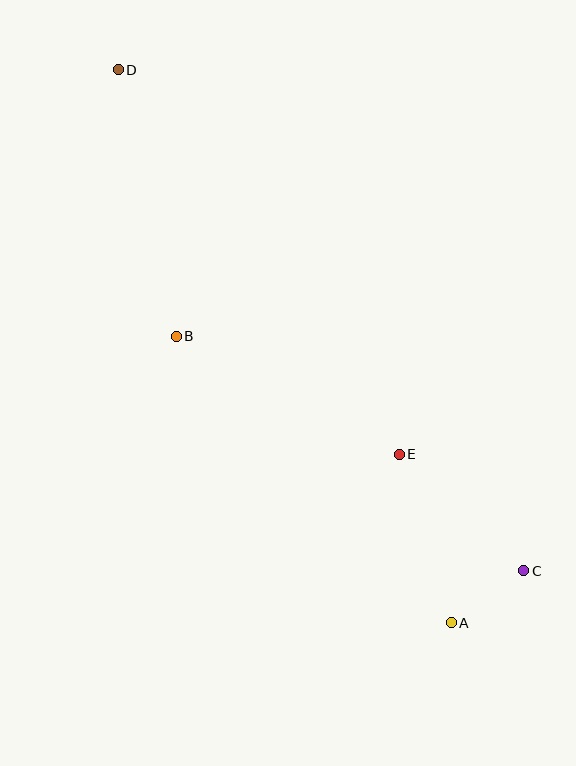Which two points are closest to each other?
Points A and C are closest to each other.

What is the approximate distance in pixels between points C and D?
The distance between C and D is approximately 645 pixels.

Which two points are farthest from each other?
Points A and D are farthest from each other.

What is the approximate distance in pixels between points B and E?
The distance between B and E is approximately 253 pixels.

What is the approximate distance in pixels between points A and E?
The distance between A and E is approximately 176 pixels.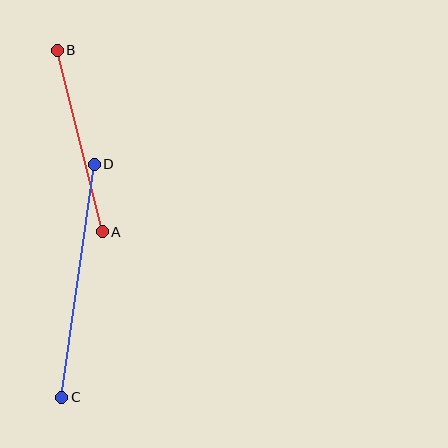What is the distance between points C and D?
The distance is approximately 235 pixels.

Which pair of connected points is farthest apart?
Points C and D are farthest apart.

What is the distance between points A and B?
The distance is approximately 187 pixels.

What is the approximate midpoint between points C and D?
The midpoint is at approximately (78, 281) pixels.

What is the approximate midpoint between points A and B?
The midpoint is at approximately (80, 141) pixels.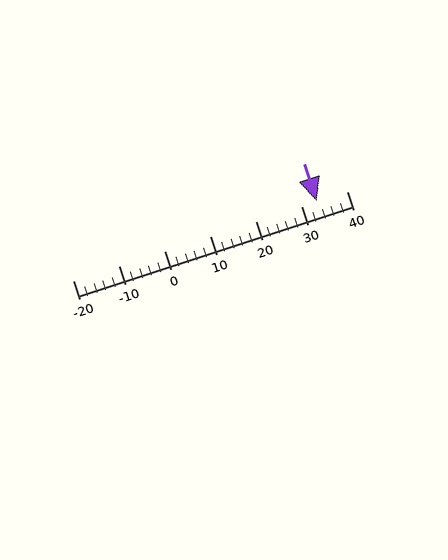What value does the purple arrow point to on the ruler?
The purple arrow points to approximately 34.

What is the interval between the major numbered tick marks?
The major tick marks are spaced 10 units apart.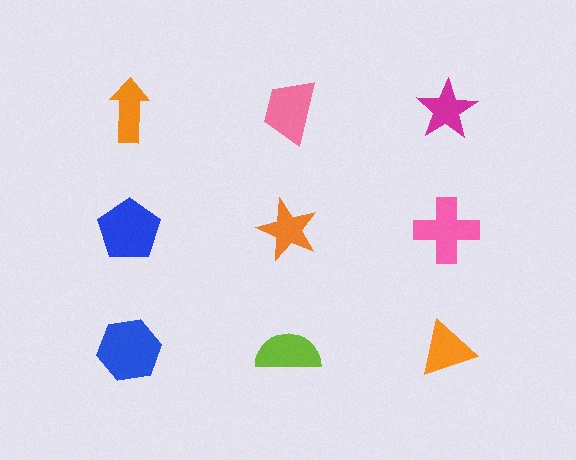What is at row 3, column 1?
A blue hexagon.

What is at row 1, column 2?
A pink trapezoid.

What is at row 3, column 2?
A lime semicircle.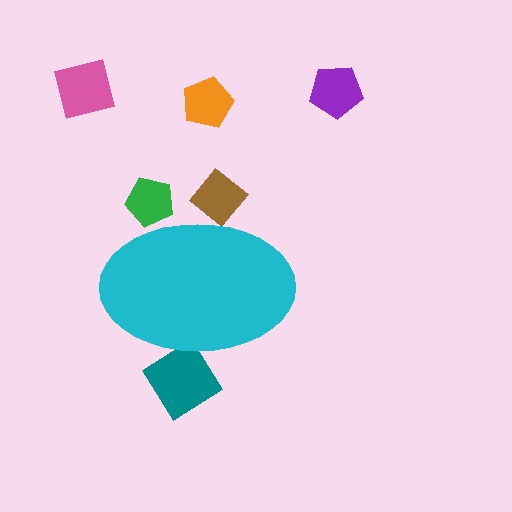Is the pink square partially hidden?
No, the pink square is fully visible.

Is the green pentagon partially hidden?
Yes, the green pentagon is partially hidden behind the cyan ellipse.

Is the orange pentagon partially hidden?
No, the orange pentagon is fully visible.